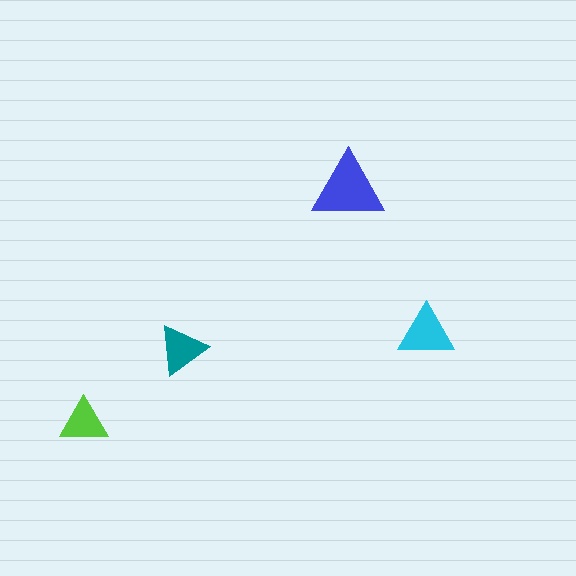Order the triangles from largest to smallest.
the blue one, the cyan one, the teal one, the lime one.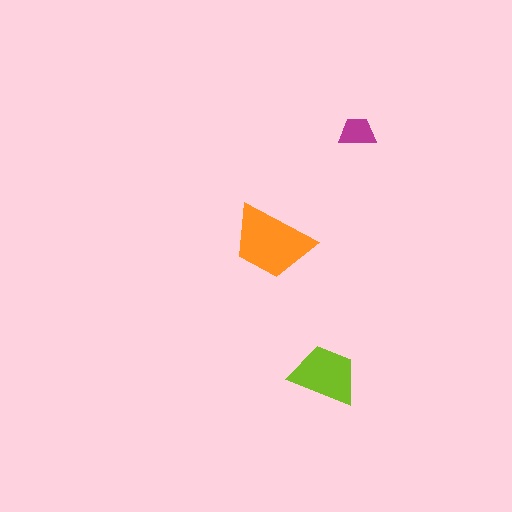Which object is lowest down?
The lime trapezoid is bottommost.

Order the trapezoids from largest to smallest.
the orange one, the lime one, the magenta one.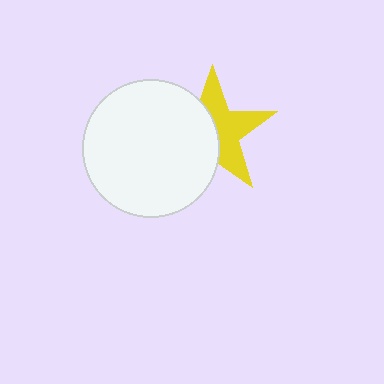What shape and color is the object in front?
The object in front is a white circle.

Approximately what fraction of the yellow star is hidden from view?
Roughly 48% of the yellow star is hidden behind the white circle.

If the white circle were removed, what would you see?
You would see the complete yellow star.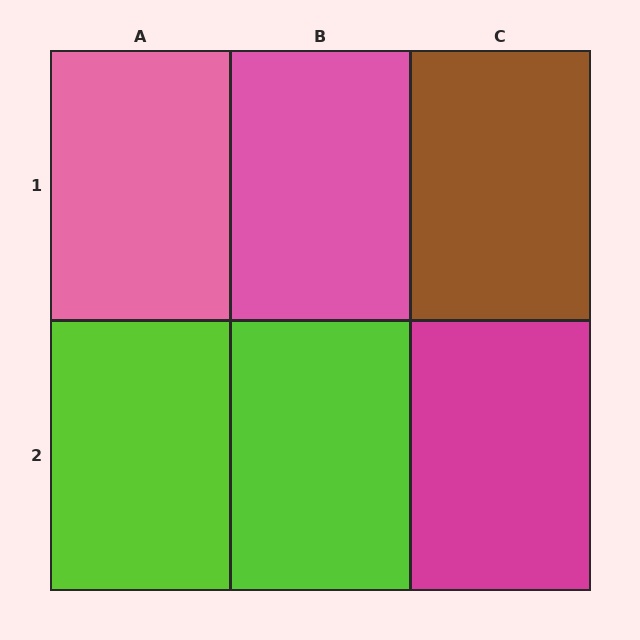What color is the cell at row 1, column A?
Pink.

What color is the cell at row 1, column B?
Pink.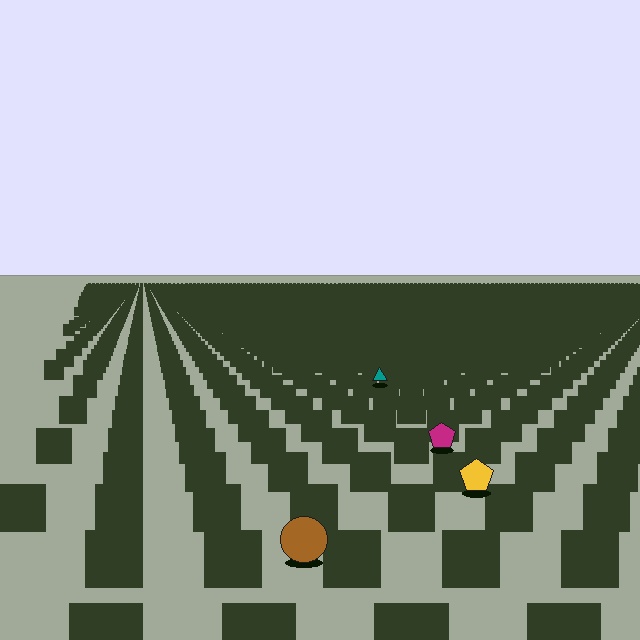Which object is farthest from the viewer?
The teal triangle is farthest from the viewer. It appears smaller and the ground texture around it is denser.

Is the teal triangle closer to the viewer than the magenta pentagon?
No. The magenta pentagon is closer — you can tell from the texture gradient: the ground texture is coarser near it.